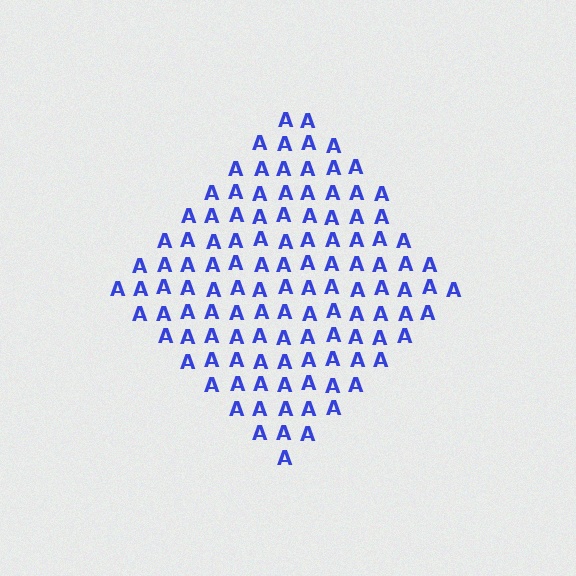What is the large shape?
The large shape is a diamond.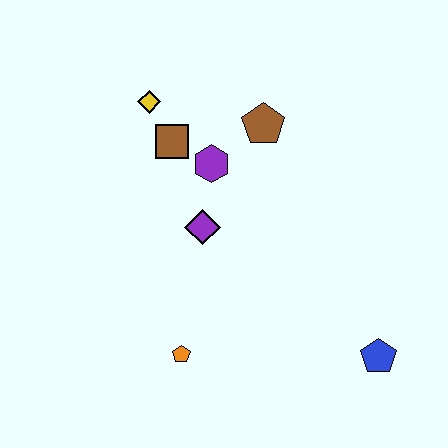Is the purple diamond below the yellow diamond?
Yes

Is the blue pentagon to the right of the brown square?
Yes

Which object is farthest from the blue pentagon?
The yellow diamond is farthest from the blue pentagon.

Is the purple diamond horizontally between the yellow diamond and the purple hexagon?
Yes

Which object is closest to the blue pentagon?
The orange pentagon is closest to the blue pentagon.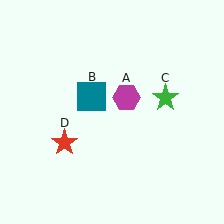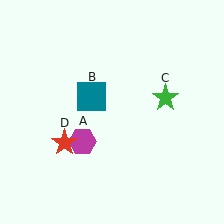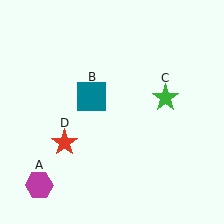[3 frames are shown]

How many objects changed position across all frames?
1 object changed position: magenta hexagon (object A).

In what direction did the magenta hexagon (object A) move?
The magenta hexagon (object A) moved down and to the left.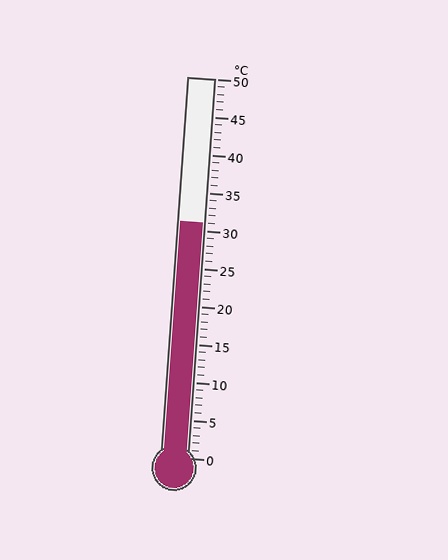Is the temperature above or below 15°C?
The temperature is above 15°C.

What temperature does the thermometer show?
The thermometer shows approximately 31°C.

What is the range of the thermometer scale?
The thermometer scale ranges from 0°C to 50°C.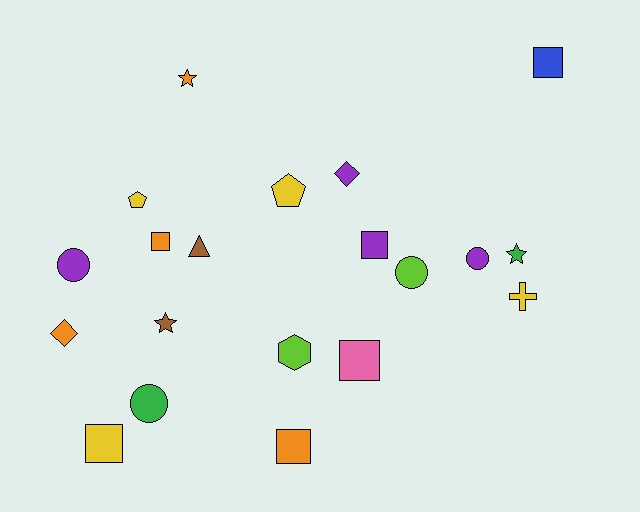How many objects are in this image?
There are 20 objects.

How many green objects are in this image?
There are 2 green objects.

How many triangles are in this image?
There is 1 triangle.